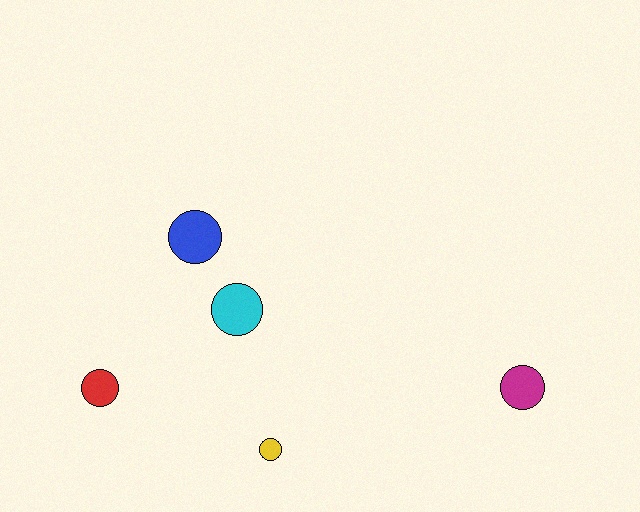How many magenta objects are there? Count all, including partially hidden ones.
There is 1 magenta object.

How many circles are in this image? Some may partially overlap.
There are 5 circles.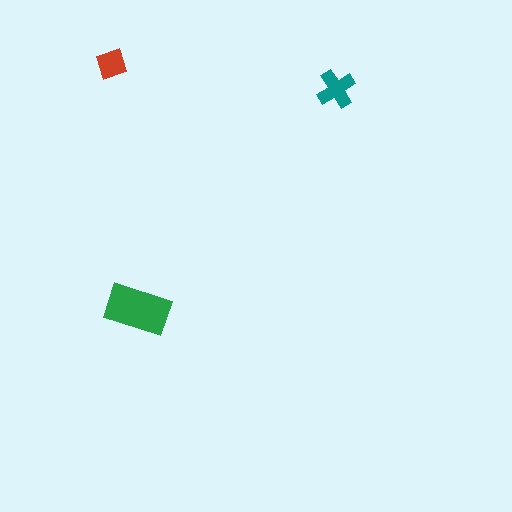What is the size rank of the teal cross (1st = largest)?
2nd.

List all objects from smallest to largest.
The red diamond, the teal cross, the green rectangle.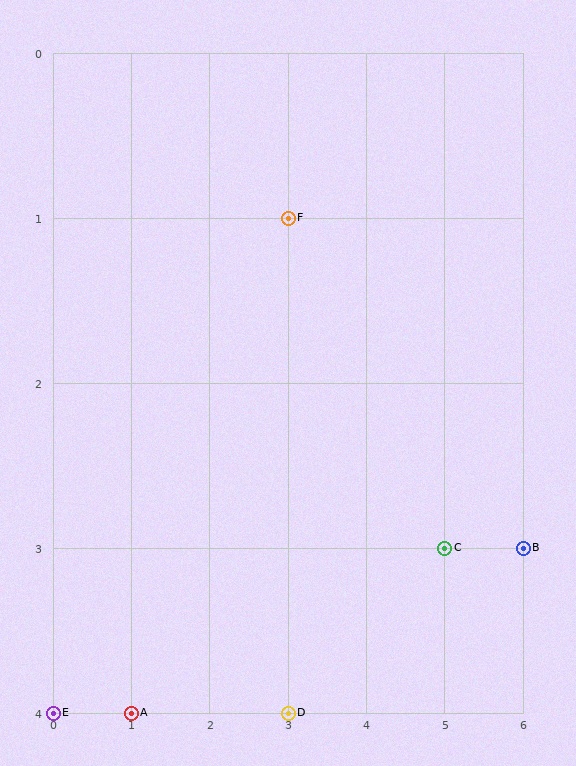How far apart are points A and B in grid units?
Points A and B are 5 columns and 1 row apart (about 5.1 grid units diagonally).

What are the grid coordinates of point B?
Point B is at grid coordinates (6, 3).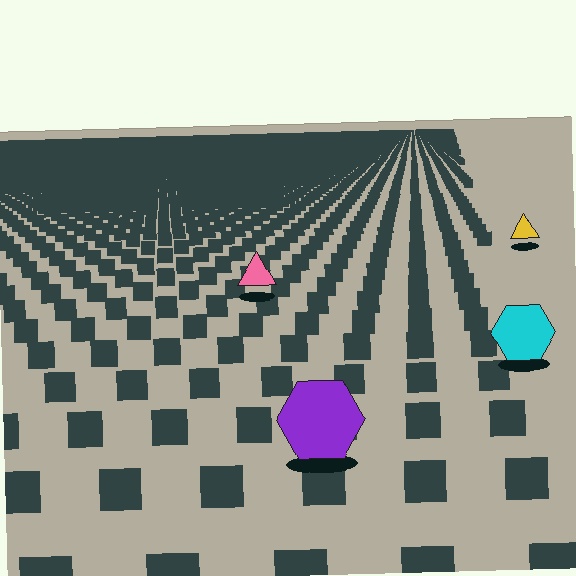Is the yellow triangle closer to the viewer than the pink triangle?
No. The pink triangle is closer — you can tell from the texture gradient: the ground texture is coarser near it.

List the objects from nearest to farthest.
From nearest to farthest: the purple hexagon, the cyan hexagon, the pink triangle, the yellow triangle.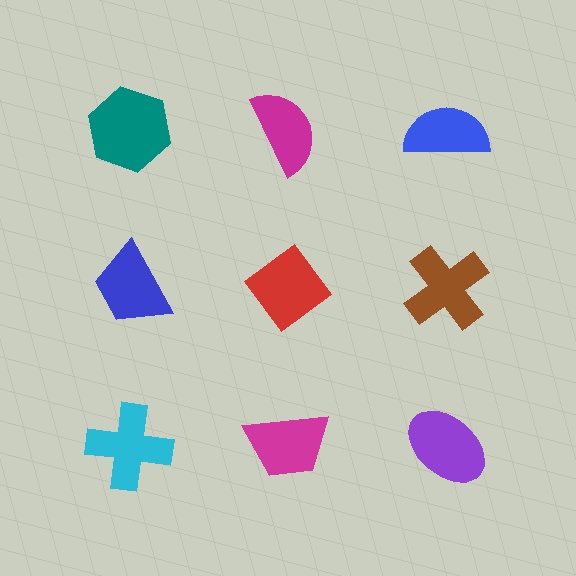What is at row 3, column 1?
A cyan cross.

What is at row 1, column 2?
A magenta semicircle.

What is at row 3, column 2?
A magenta trapezoid.